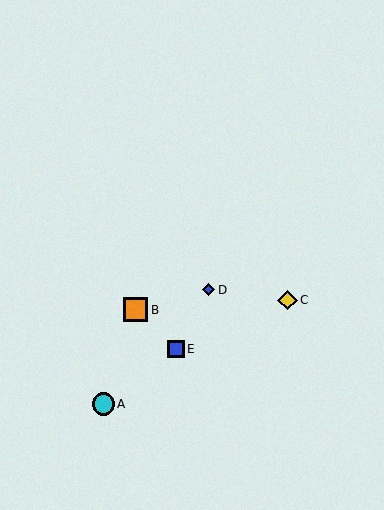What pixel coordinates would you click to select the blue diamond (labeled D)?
Click at (209, 290) to select the blue diamond D.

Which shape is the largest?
The orange square (labeled B) is the largest.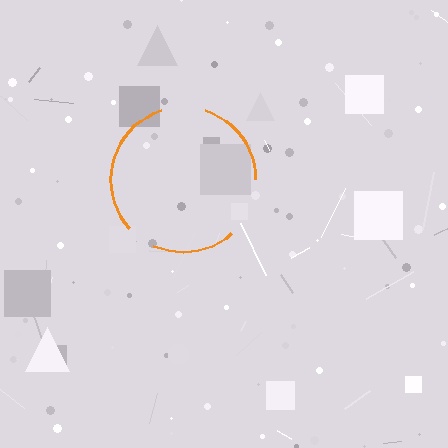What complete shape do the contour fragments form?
The contour fragments form a circle.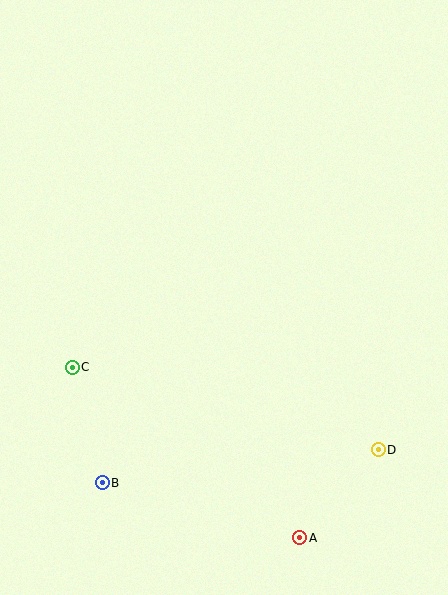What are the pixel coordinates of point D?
Point D is at (378, 450).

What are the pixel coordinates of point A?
Point A is at (299, 538).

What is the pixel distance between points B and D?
The distance between B and D is 278 pixels.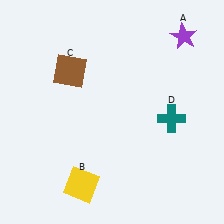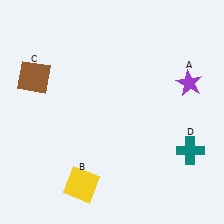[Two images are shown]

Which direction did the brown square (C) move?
The brown square (C) moved left.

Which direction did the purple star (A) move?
The purple star (A) moved down.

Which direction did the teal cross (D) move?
The teal cross (D) moved down.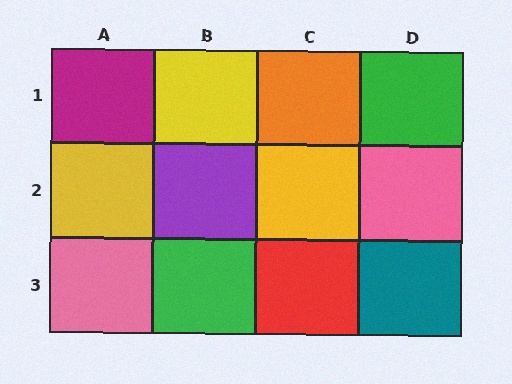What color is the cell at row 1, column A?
Magenta.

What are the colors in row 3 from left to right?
Pink, green, red, teal.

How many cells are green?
2 cells are green.